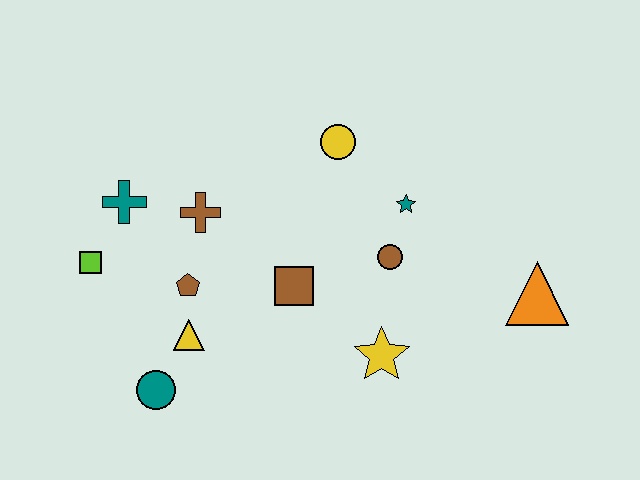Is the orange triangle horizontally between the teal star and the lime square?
No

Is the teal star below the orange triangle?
No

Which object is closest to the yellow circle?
The teal star is closest to the yellow circle.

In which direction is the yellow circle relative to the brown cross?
The yellow circle is to the right of the brown cross.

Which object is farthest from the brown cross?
The orange triangle is farthest from the brown cross.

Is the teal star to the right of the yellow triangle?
Yes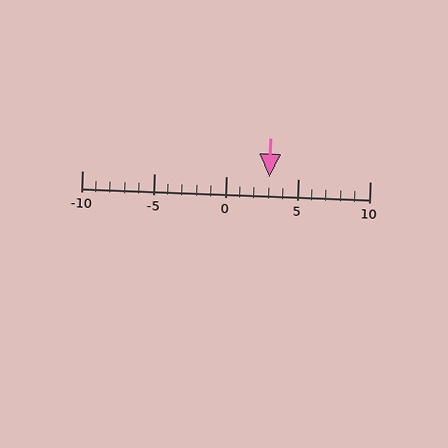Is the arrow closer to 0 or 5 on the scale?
The arrow is closer to 5.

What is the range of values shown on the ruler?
The ruler shows values from -10 to 10.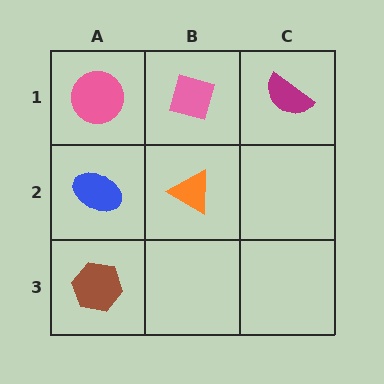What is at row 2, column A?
A blue ellipse.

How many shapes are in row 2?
2 shapes.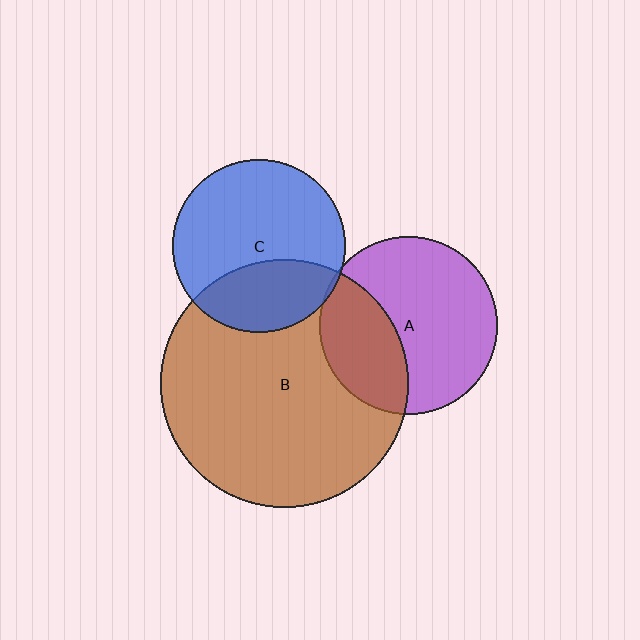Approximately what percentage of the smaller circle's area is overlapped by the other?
Approximately 30%.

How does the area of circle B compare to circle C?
Approximately 2.1 times.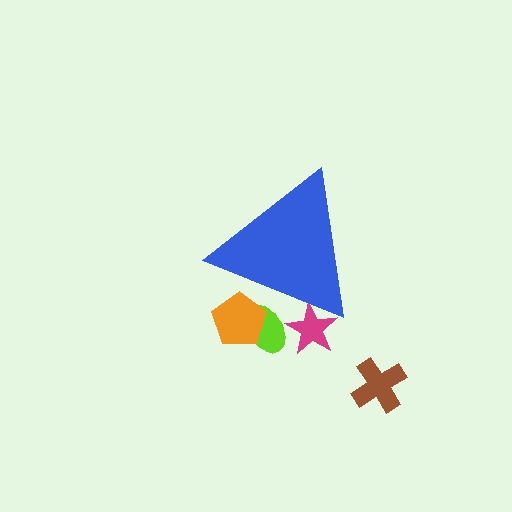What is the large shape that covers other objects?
A blue triangle.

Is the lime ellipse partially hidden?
Yes, the lime ellipse is partially hidden behind the blue triangle.